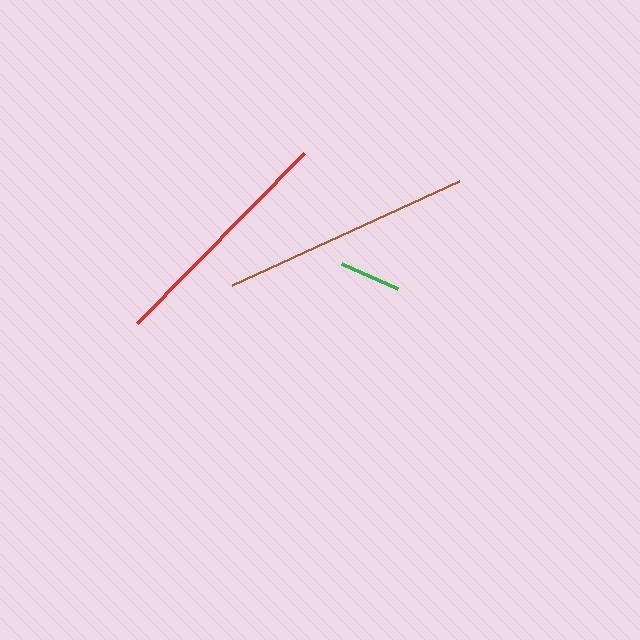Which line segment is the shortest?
The green line is the shortest at approximately 62 pixels.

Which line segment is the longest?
The brown line is the longest at approximately 250 pixels.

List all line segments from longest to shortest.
From longest to shortest: brown, red, green.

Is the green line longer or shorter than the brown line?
The brown line is longer than the green line.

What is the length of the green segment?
The green segment is approximately 62 pixels long.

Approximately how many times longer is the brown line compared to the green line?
The brown line is approximately 4.1 times the length of the green line.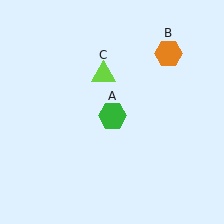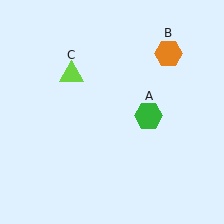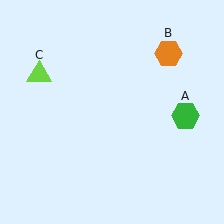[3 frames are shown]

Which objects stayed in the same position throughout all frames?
Orange hexagon (object B) remained stationary.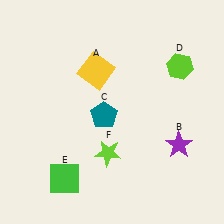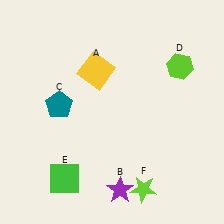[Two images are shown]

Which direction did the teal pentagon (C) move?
The teal pentagon (C) moved left.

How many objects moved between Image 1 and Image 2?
3 objects moved between the two images.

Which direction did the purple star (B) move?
The purple star (B) moved left.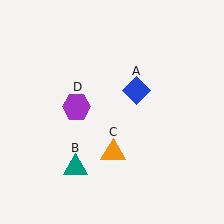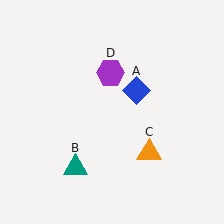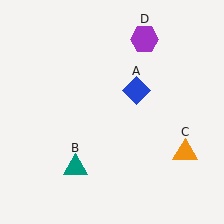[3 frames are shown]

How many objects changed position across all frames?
2 objects changed position: orange triangle (object C), purple hexagon (object D).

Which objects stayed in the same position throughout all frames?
Blue diamond (object A) and teal triangle (object B) remained stationary.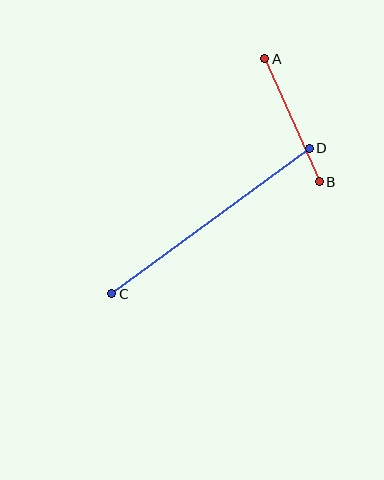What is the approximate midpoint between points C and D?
The midpoint is at approximately (210, 221) pixels.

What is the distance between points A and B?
The distance is approximately 135 pixels.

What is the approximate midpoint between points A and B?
The midpoint is at approximately (292, 120) pixels.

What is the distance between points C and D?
The distance is approximately 245 pixels.